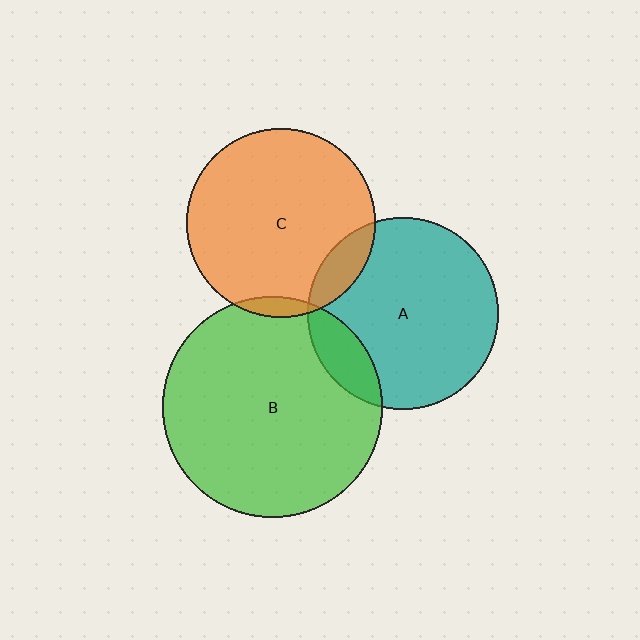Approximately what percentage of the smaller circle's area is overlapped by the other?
Approximately 5%.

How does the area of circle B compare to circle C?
Approximately 1.4 times.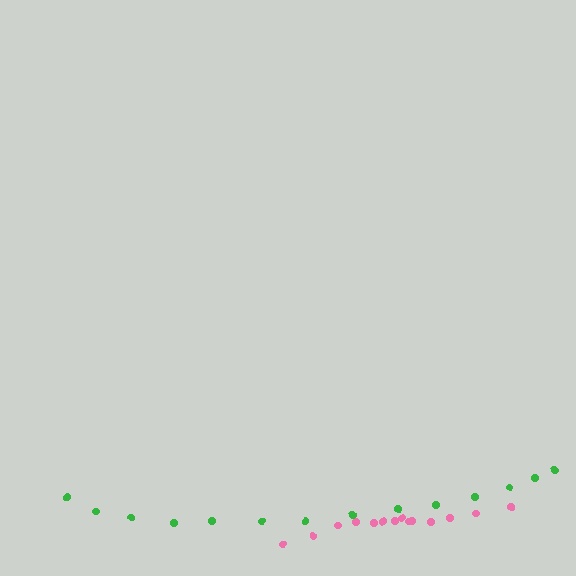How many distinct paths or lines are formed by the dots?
There are 2 distinct paths.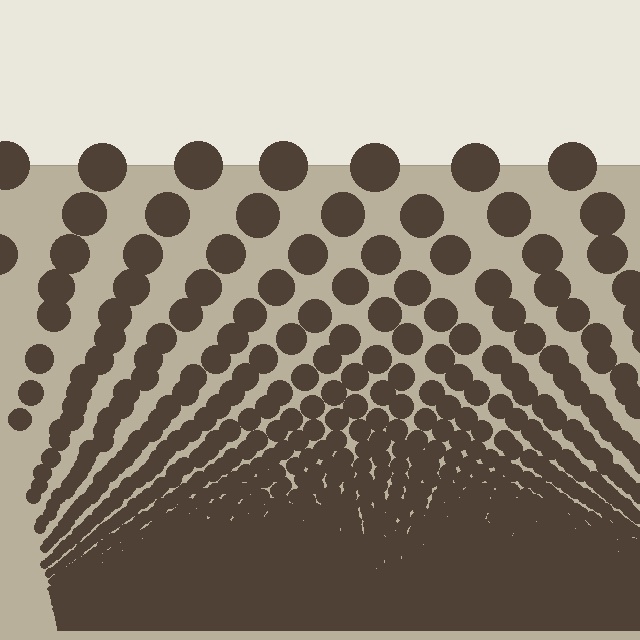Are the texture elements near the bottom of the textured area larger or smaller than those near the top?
Smaller. The gradient is inverted — elements near the bottom are smaller and denser.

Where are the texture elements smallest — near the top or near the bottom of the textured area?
Near the bottom.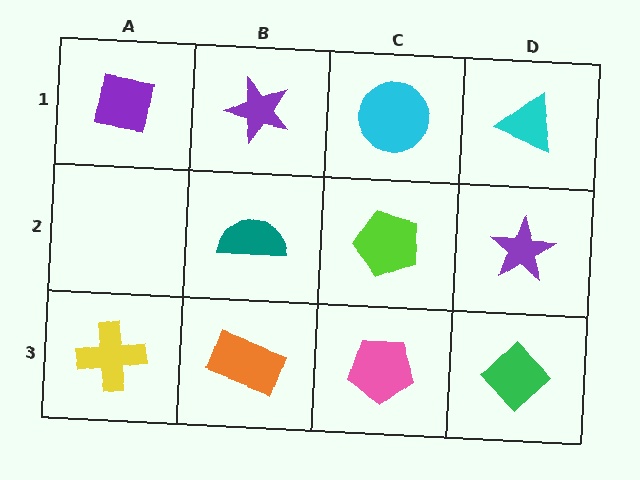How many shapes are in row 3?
4 shapes.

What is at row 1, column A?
A purple square.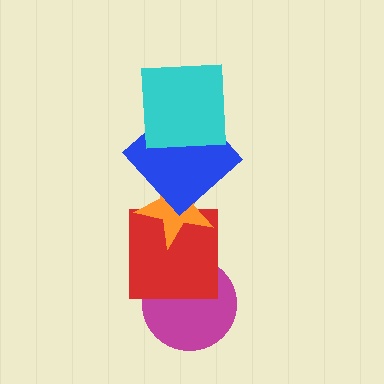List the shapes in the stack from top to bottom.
From top to bottom: the cyan square, the blue diamond, the orange star, the red square, the magenta circle.